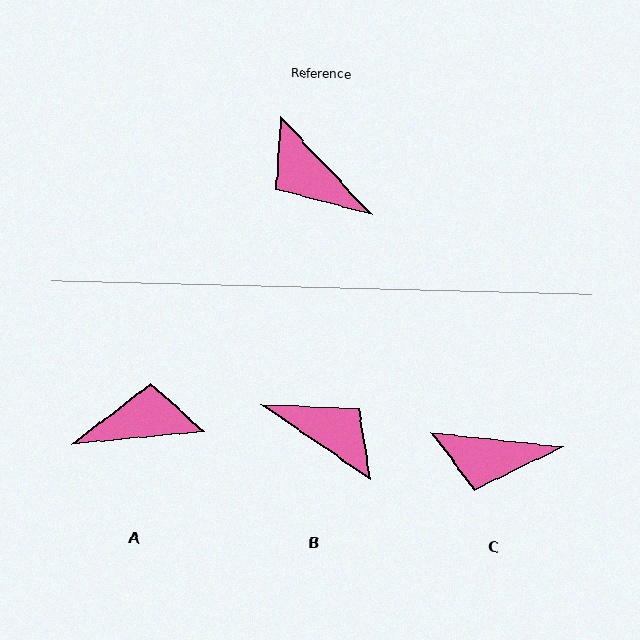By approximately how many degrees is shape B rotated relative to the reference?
Approximately 167 degrees clockwise.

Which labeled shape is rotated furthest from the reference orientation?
B, about 167 degrees away.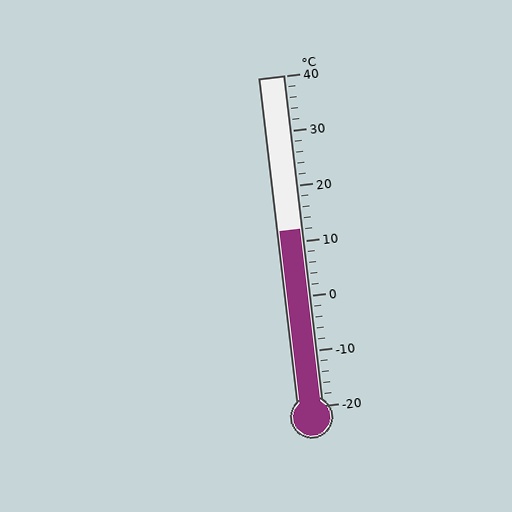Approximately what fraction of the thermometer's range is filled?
The thermometer is filled to approximately 55% of its range.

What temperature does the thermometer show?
The thermometer shows approximately 12°C.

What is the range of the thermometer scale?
The thermometer scale ranges from -20°C to 40°C.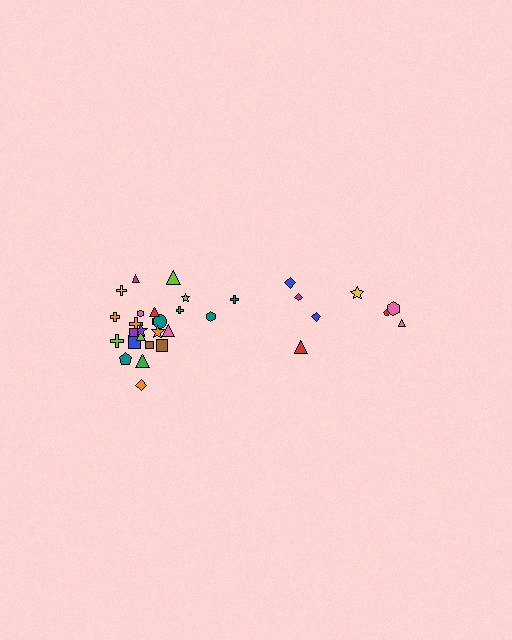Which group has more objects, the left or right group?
The left group.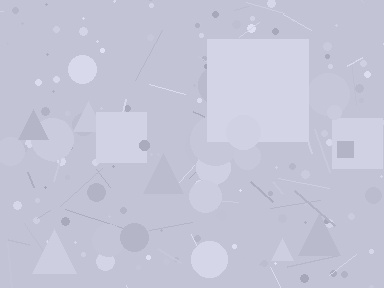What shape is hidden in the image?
A square is hidden in the image.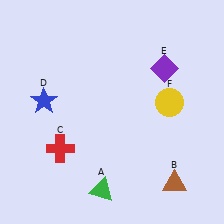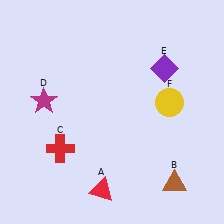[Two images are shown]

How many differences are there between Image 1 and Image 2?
There are 2 differences between the two images.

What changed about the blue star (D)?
In Image 1, D is blue. In Image 2, it changed to magenta.